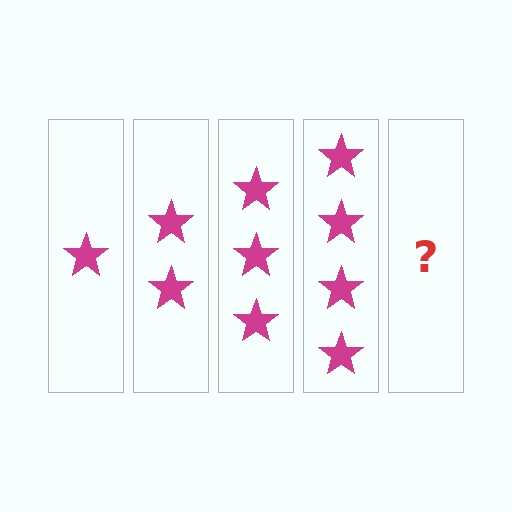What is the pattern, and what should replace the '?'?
The pattern is that each step adds one more star. The '?' should be 5 stars.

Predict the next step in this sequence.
The next step is 5 stars.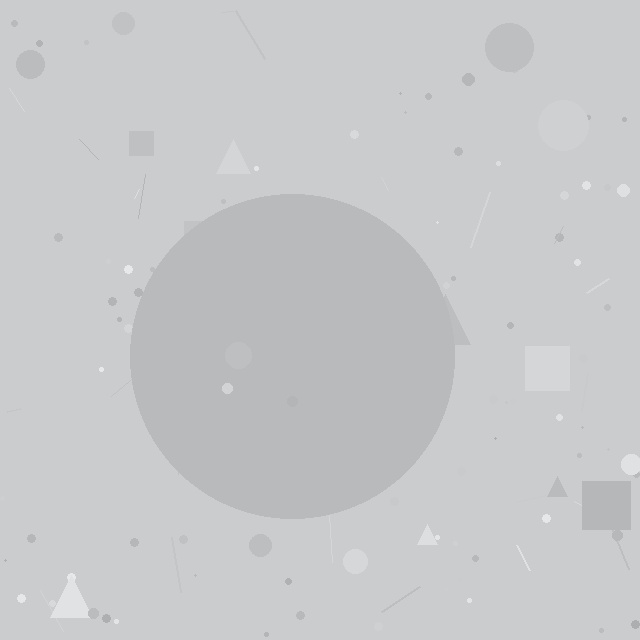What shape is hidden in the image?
A circle is hidden in the image.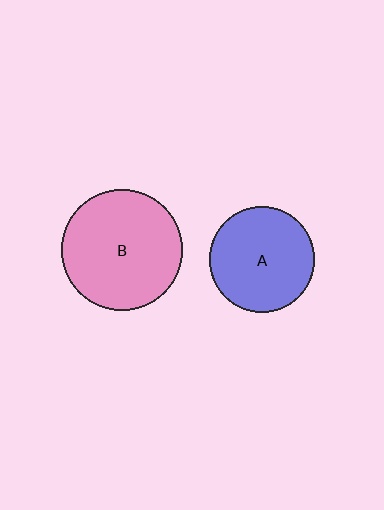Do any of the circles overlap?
No, none of the circles overlap.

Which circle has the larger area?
Circle B (pink).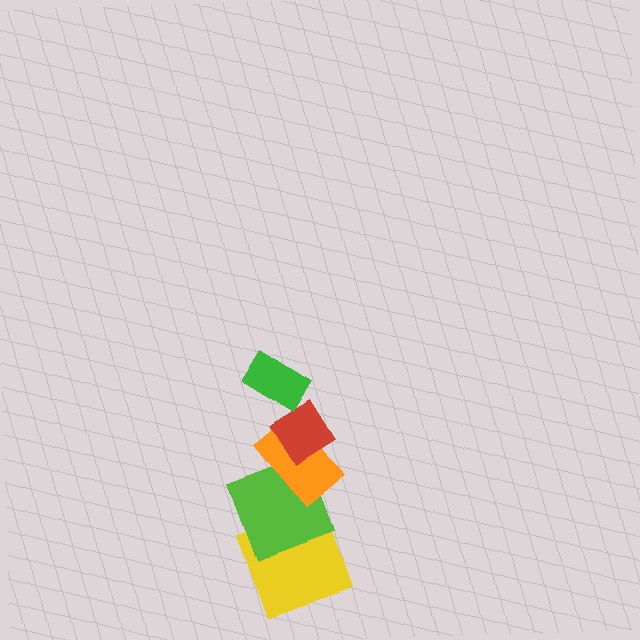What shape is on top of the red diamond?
The green rectangle is on top of the red diamond.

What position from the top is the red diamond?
The red diamond is 2nd from the top.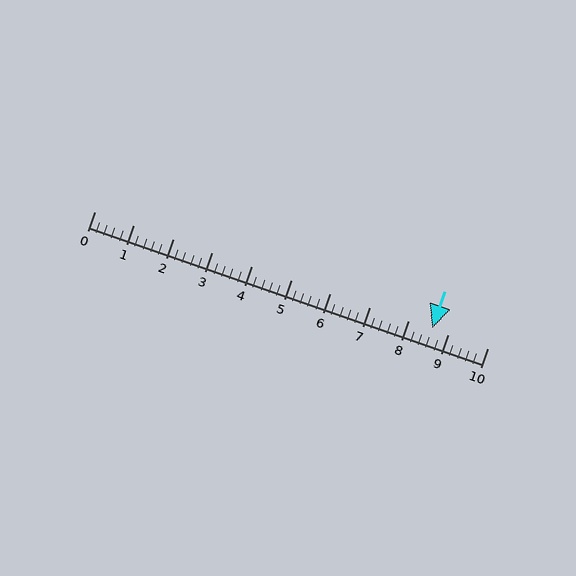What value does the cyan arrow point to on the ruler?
The cyan arrow points to approximately 8.6.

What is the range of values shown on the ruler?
The ruler shows values from 0 to 10.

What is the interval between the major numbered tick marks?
The major tick marks are spaced 1 units apart.